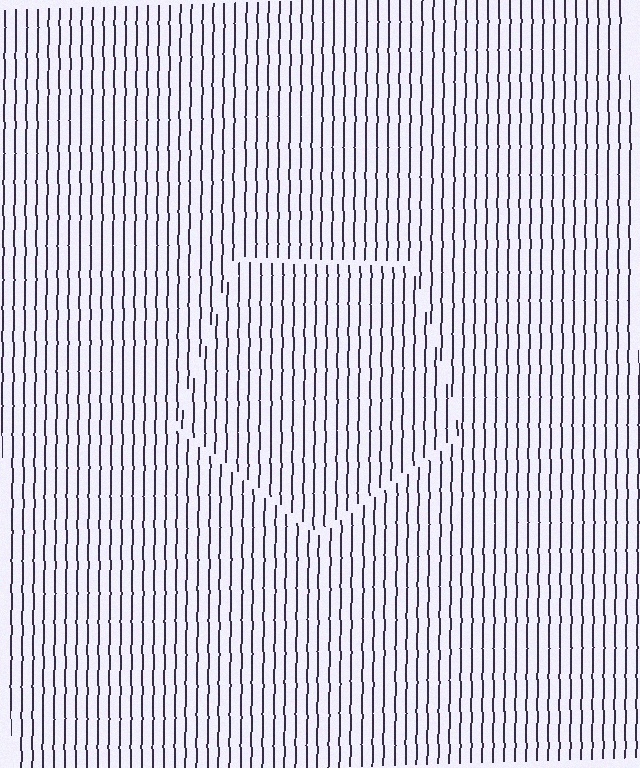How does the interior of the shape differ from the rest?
The interior of the shape contains the same grating, shifted by half a period — the contour is defined by the phase discontinuity where line-ends from the inner and outer gratings abut.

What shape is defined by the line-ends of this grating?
An illusory pentagon. The interior of the shape contains the same grating, shifted by half a period — the contour is defined by the phase discontinuity where line-ends from the inner and outer gratings abut.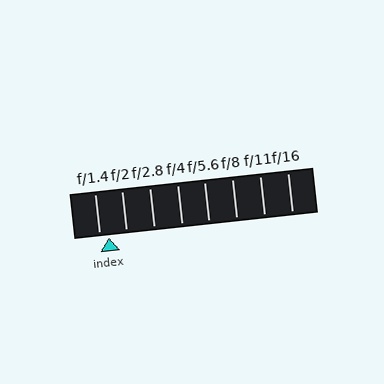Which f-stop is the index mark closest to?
The index mark is closest to f/1.4.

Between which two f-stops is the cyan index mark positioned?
The index mark is between f/1.4 and f/2.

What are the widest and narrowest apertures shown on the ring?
The widest aperture shown is f/1.4 and the narrowest is f/16.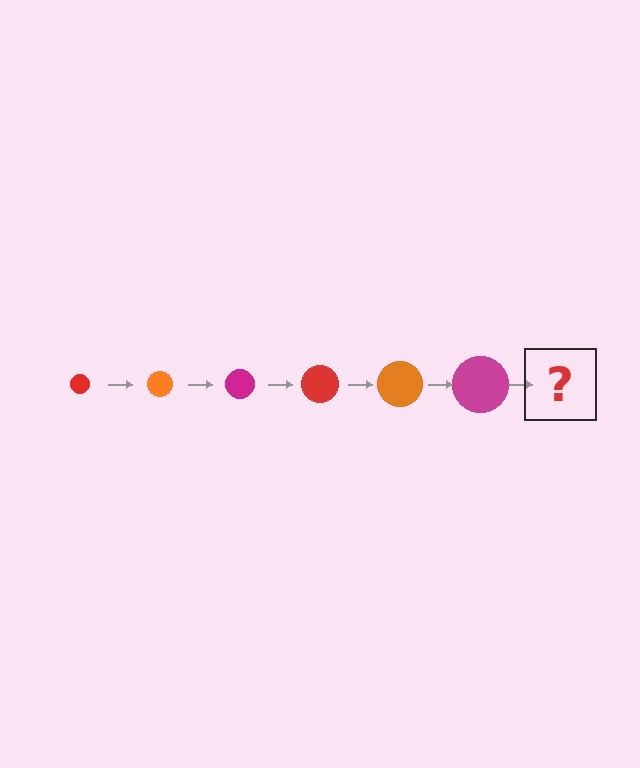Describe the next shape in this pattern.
It should be a red circle, larger than the previous one.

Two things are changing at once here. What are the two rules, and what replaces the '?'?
The two rules are that the circle grows larger each step and the color cycles through red, orange, and magenta. The '?' should be a red circle, larger than the previous one.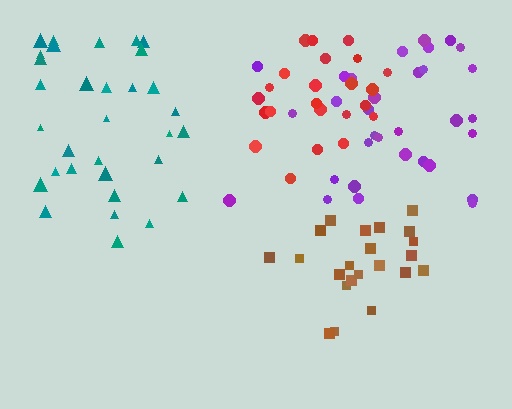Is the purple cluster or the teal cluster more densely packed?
Teal.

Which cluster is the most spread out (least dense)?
Purple.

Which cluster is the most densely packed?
Brown.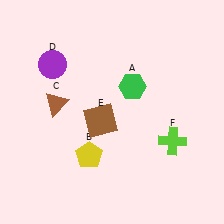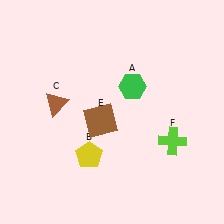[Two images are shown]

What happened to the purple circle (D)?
The purple circle (D) was removed in Image 2. It was in the top-left area of Image 1.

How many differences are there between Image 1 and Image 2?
There is 1 difference between the two images.